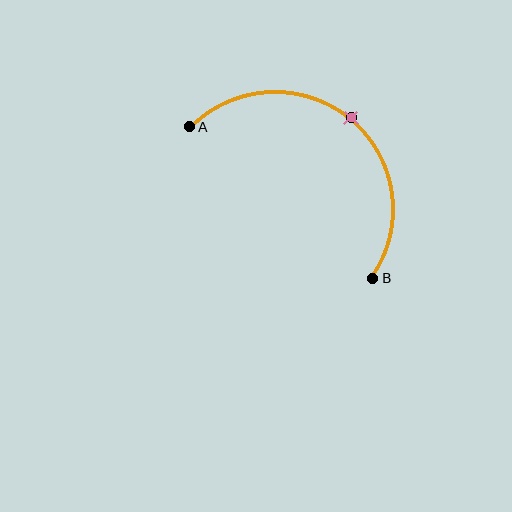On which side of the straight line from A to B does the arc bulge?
The arc bulges above and to the right of the straight line connecting A and B.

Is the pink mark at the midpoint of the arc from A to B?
Yes. The pink mark lies on the arc at equal arc-length from both A and B — it is the arc midpoint.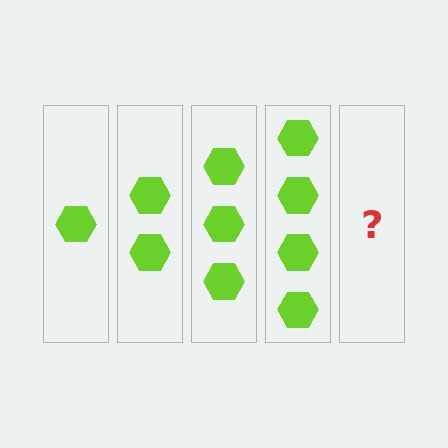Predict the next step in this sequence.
The next step is 5 hexagons.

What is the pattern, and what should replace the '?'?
The pattern is that each step adds one more hexagon. The '?' should be 5 hexagons.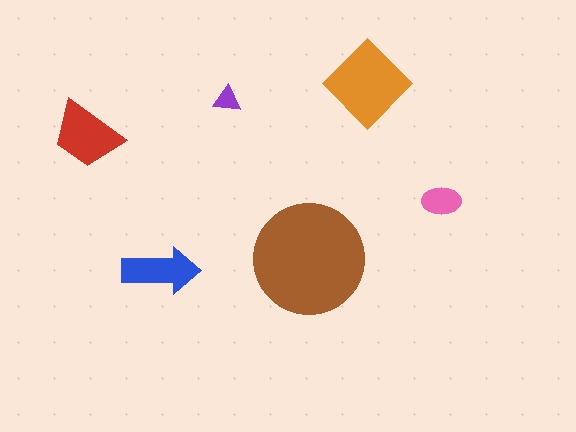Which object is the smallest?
The purple triangle.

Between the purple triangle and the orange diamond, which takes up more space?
The orange diamond.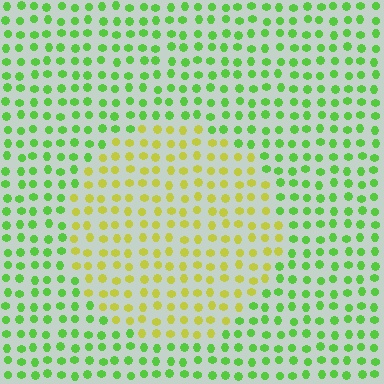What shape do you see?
I see a circle.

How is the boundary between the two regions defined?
The boundary is defined purely by a slight shift in hue (about 46 degrees). Spacing, size, and orientation are identical on both sides.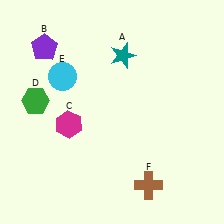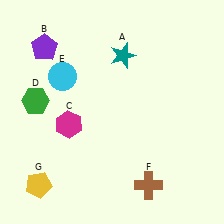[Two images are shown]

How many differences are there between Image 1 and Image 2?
There is 1 difference between the two images.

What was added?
A yellow pentagon (G) was added in Image 2.